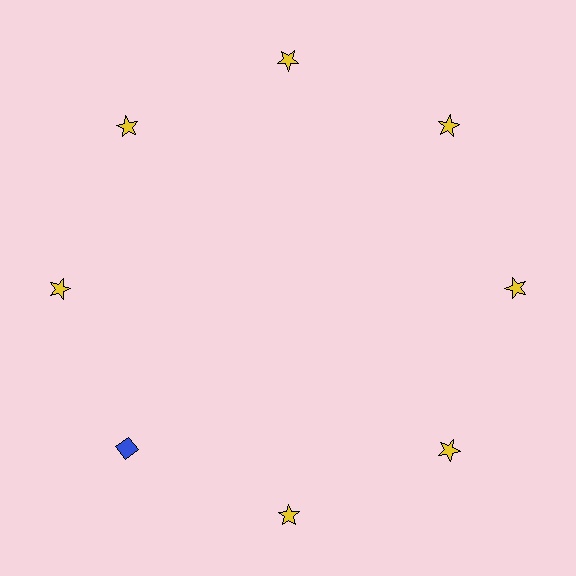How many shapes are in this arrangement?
There are 8 shapes arranged in a ring pattern.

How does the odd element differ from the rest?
It differs in both color (blue instead of yellow) and shape (diamond instead of star).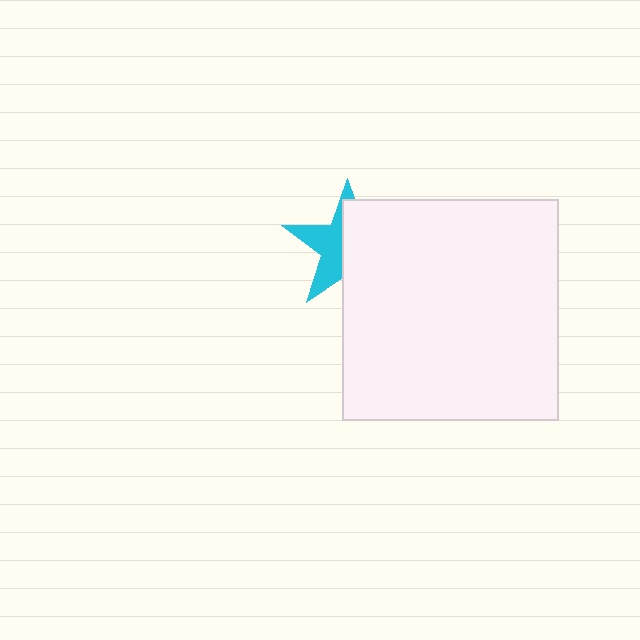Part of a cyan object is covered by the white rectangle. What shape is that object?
It is a star.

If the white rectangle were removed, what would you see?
You would see the complete cyan star.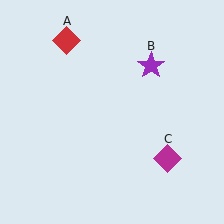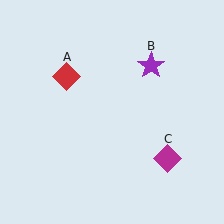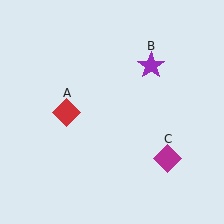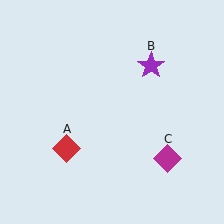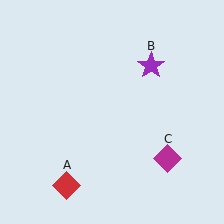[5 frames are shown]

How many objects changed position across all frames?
1 object changed position: red diamond (object A).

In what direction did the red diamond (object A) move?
The red diamond (object A) moved down.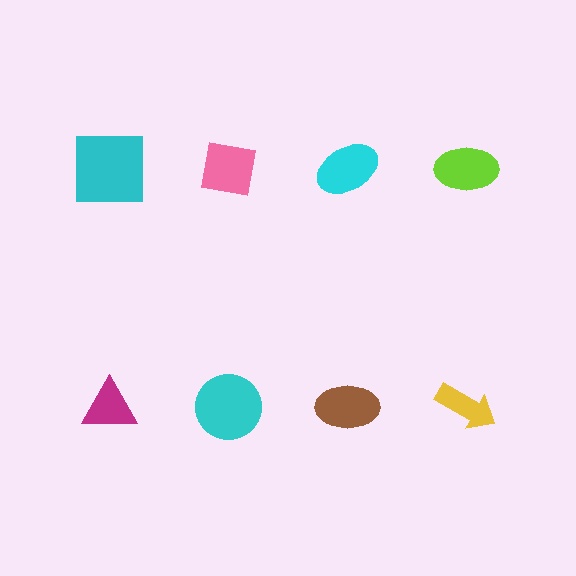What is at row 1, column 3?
A cyan ellipse.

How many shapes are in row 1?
4 shapes.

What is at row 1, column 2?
A pink square.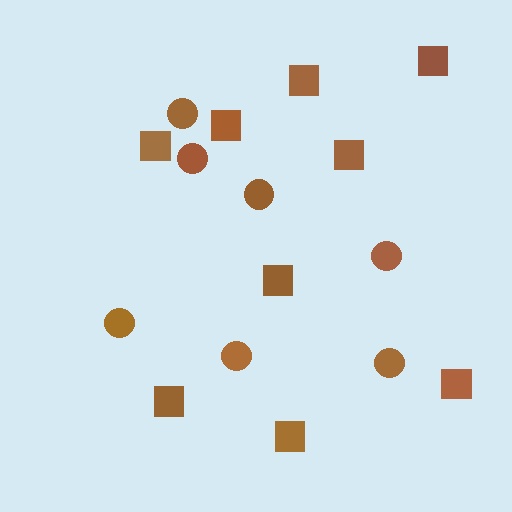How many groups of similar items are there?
There are 2 groups: one group of circles (7) and one group of squares (9).